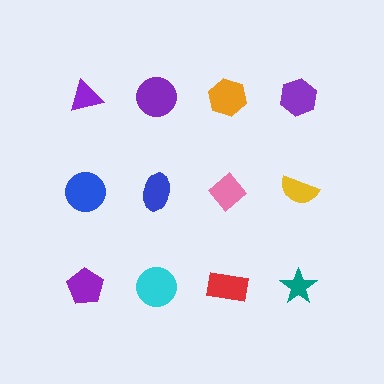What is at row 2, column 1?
A blue circle.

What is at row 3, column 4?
A teal star.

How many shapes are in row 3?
4 shapes.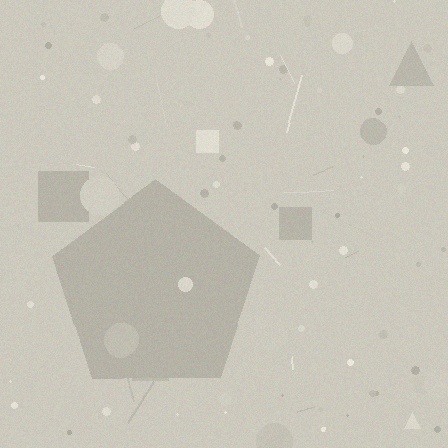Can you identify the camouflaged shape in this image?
The camouflaged shape is a pentagon.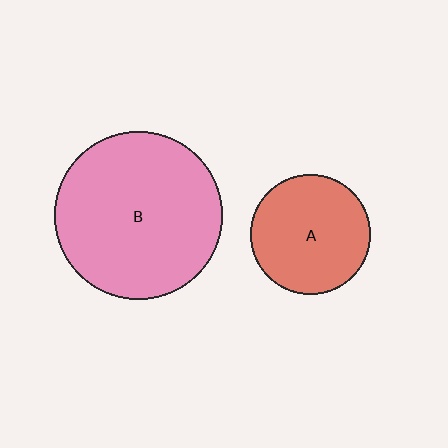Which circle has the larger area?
Circle B (pink).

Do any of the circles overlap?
No, none of the circles overlap.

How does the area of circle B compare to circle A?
Approximately 1.9 times.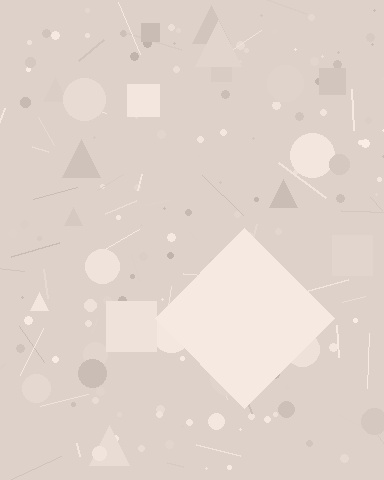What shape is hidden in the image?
A diamond is hidden in the image.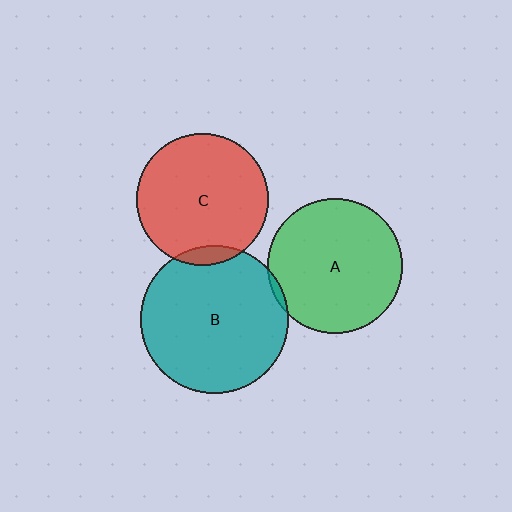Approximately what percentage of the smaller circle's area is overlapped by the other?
Approximately 5%.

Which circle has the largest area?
Circle B (teal).